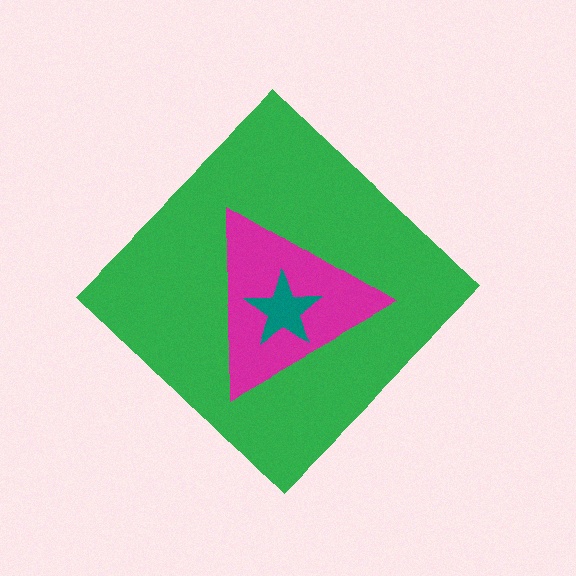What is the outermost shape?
The green diamond.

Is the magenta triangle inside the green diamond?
Yes.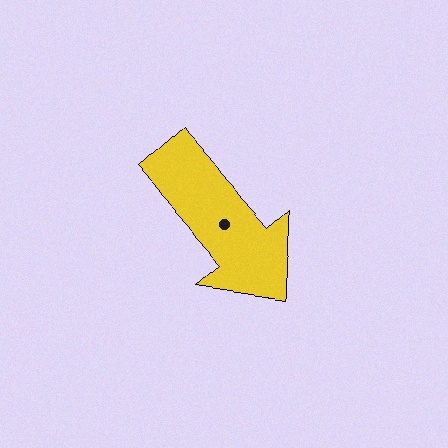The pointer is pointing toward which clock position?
Roughly 5 o'clock.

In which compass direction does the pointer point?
Southeast.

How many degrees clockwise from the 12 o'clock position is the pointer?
Approximately 139 degrees.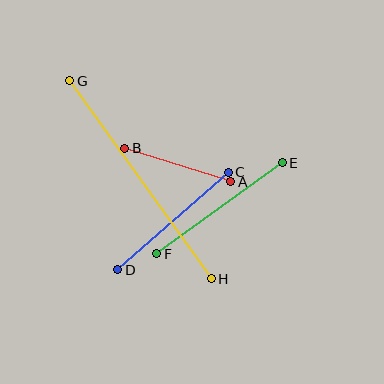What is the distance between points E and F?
The distance is approximately 155 pixels.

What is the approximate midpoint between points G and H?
The midpoint is at approximately (141, 180) pixels.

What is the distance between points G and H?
The distance is approximately 243 pixels.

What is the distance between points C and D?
The distance is approximately 148 pixels.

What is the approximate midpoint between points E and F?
The midpoint is at approximately (220, 208) pixels.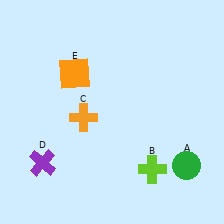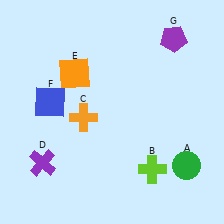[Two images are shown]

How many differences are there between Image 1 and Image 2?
There are 2 differences between the two images.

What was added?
A blue square (F), a purple pentagon (G) were added in Image 2.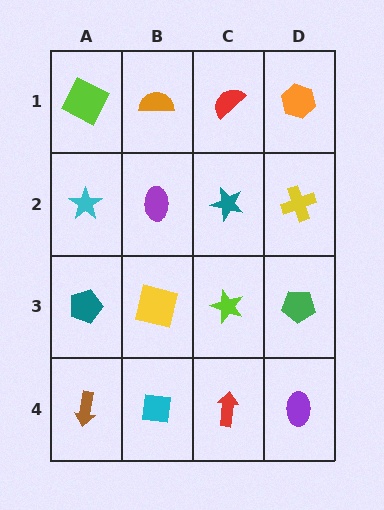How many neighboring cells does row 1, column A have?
2.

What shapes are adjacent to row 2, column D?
An orange hexagon (row 1, column D), a green pentagon (row 3, column D), a teal star (row 2, column C).